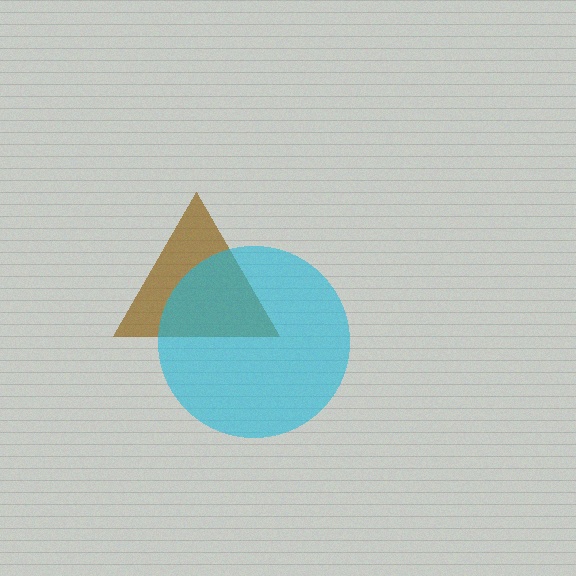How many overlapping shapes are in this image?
There are 2 overlapping shapes in the image.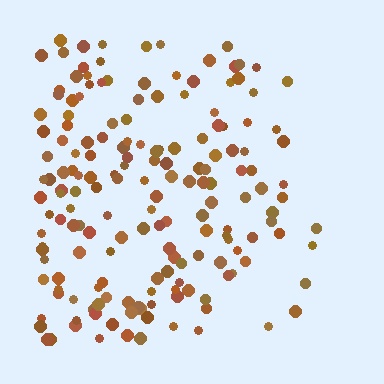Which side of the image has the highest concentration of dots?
The left.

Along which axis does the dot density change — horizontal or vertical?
Horizontal.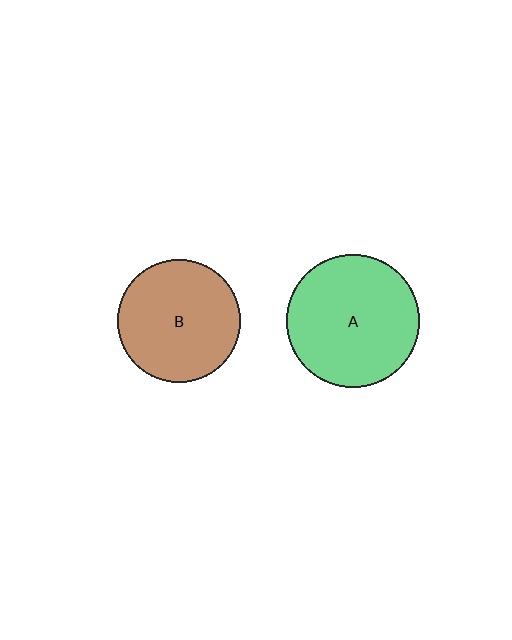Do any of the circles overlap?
No, none of the circles overlap.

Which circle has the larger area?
Circle A (green).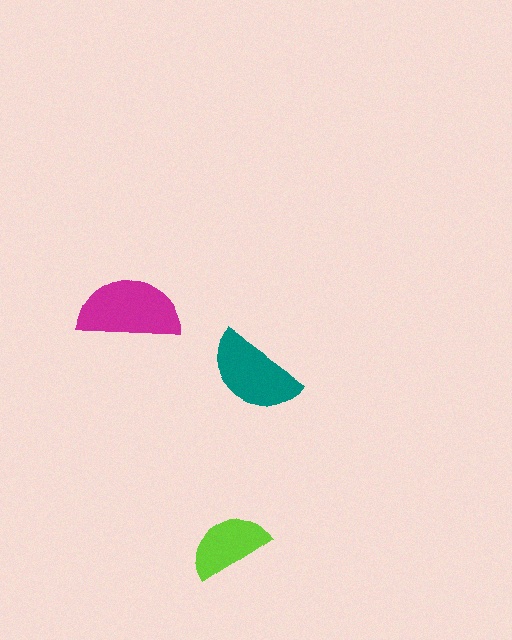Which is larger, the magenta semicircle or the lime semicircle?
The magenta one.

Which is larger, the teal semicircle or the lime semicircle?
The teal one.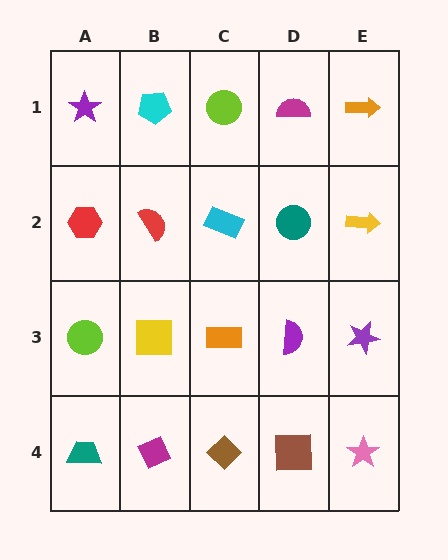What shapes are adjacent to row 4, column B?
A yellow square (row 3, column B), a teal trapezoid (row 4, column A), a brown diamond (row 4, column C).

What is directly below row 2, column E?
A purple star.